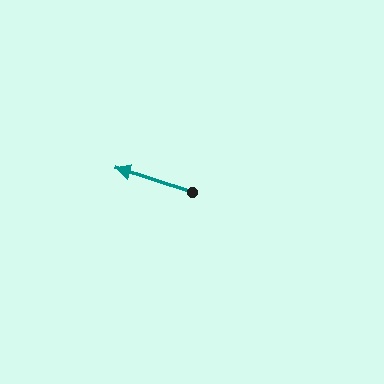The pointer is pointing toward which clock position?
Roughly 10 o'clock.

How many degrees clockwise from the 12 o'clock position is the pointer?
Approximately 288 degrees.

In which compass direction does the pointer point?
West.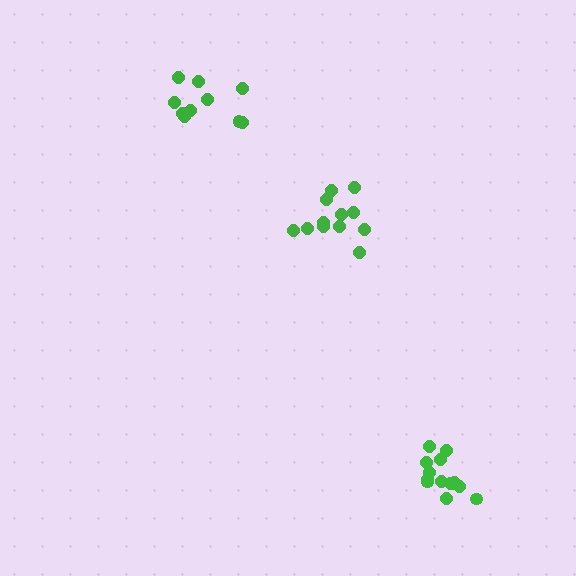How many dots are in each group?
Group 1: 10 dots, Group 2: 14 dots, Group 3: 12 dots (36 total).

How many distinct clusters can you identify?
There are 3 distinct clusters.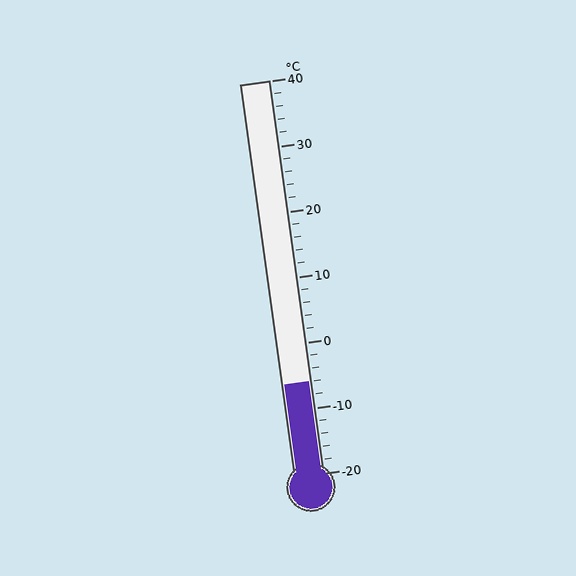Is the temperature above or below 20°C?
The temperature is below 20°C.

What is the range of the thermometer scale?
The thermometer scale ranges from -20°C to 40°C.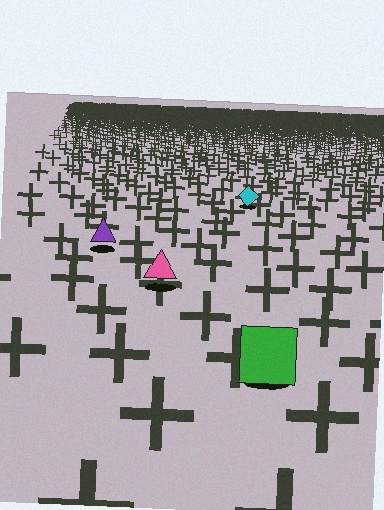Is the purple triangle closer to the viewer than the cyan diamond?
Yes. The purple triangle is closer — you can tell from the texture gradient: the ground texture is coarser near it.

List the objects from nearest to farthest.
From nearest to farthest: the green square, the pink triangle, the purple triangle, the cyan diamond.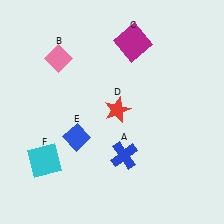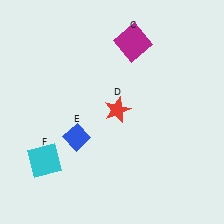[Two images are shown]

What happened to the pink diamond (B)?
The pink diamond (B) was removed in Image 2. It was in the top-left area of Image 1.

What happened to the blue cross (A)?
The blue cross (A) was removed in Image 2. It was in the bottom-right area of Image 1.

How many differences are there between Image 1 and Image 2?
There are 2 differences between the two images.